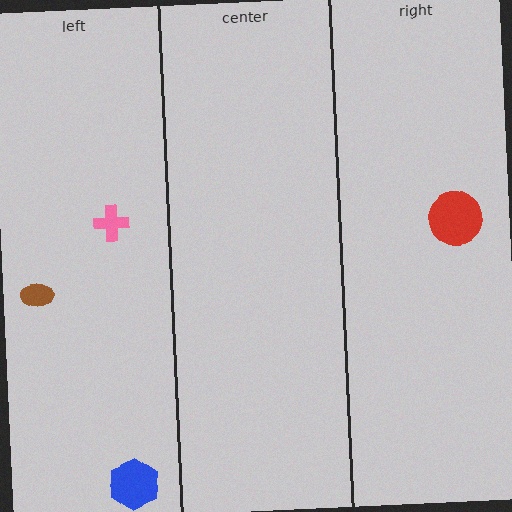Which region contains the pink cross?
The left region.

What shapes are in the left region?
The pink cross, the brown ellipse, the blue hexagon.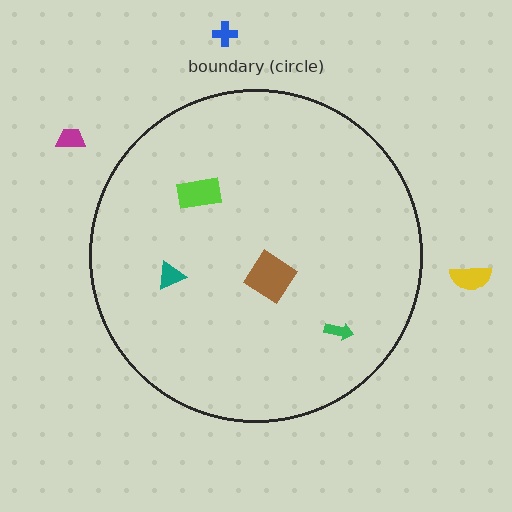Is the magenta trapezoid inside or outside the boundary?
Outside.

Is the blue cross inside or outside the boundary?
Outside.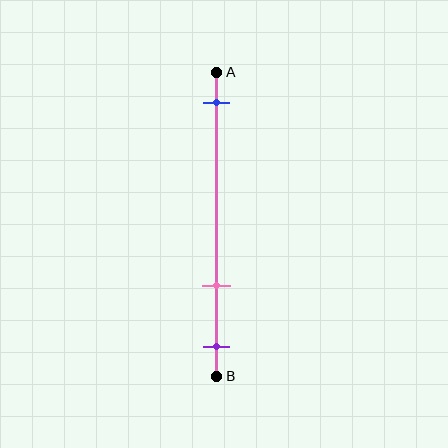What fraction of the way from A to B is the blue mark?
The blue mark is approximately 10% (0.1) of the way from A to B.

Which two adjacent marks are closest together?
The pink and purple marks are the closest adjacent pair.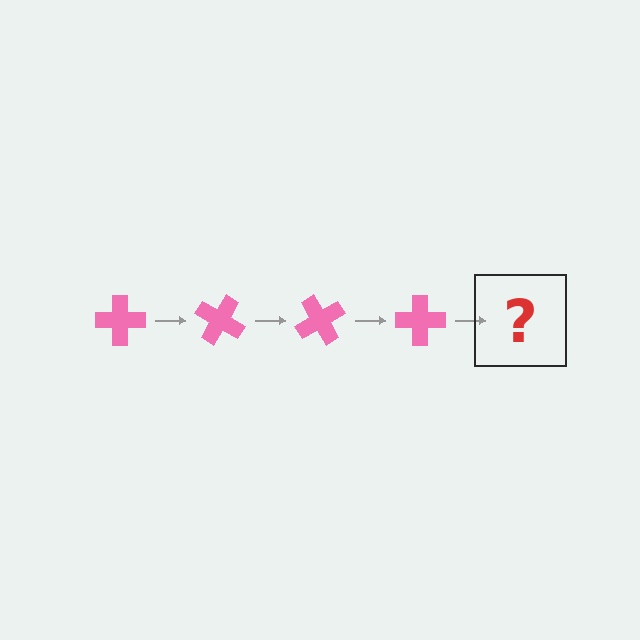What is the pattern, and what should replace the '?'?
The pattern is that the cross rotates 30 degrees each step. The '?' should be a pink cross rotated 120 degrees.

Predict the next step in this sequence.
The next step is a pink cross rotated 120 degrees.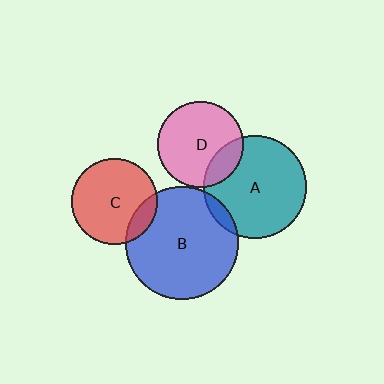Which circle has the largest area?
Circle B (blue).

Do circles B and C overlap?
Yes.